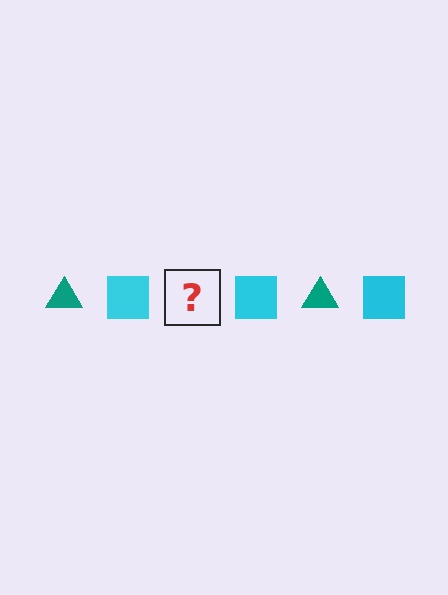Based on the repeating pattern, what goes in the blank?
The blank should be a teal triangle.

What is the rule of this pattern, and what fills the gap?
The rule is that the pattern alternates between teal triangle and cyan square. The gap should be filled with a teal triangle.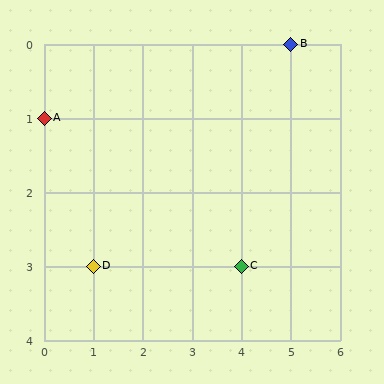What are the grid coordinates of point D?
Point D is at grid coordinates (1, 3).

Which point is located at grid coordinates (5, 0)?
Point B is at (5, 0).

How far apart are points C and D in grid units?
Points C and D are 3 columns apart.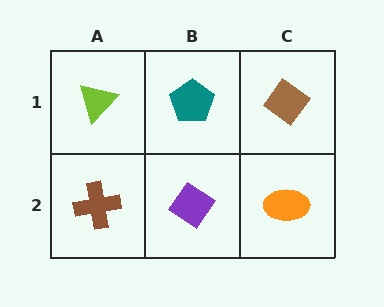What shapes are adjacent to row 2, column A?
A lime triangle (row 1, column A), a purple diamond (row 2, column B).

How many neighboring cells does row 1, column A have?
2.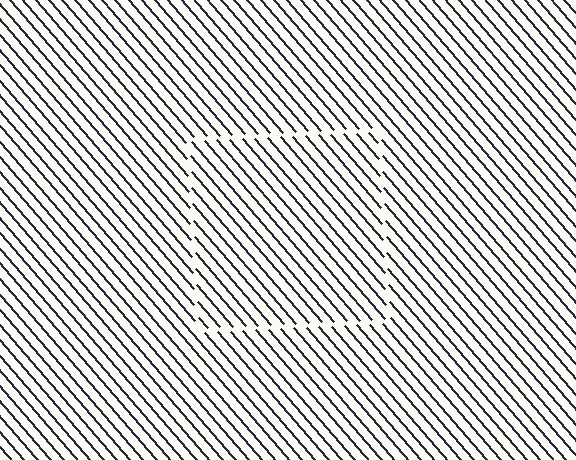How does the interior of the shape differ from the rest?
The interior of the shape contains the same grating, shifted by half a period — the contour is defined by the phase discontinuity where line-ends from the inner and outer gratings abut.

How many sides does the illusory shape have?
4 sides — the line-ends trace a square.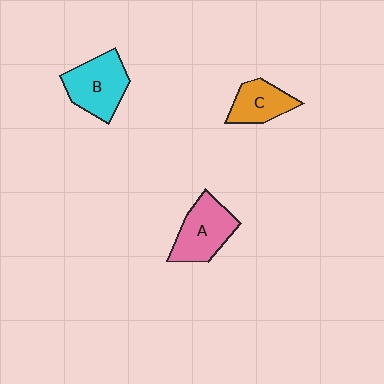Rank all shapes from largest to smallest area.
From largest to smallest: B (cyan), A (pink), C (orange).